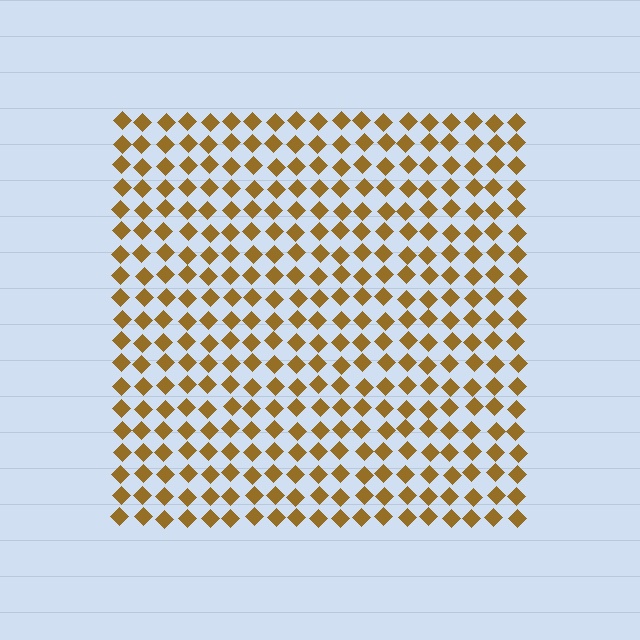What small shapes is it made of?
It is made of small diamonds.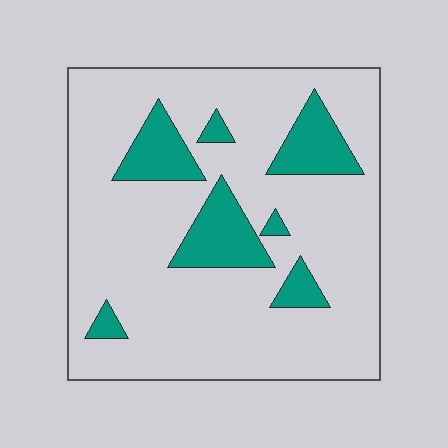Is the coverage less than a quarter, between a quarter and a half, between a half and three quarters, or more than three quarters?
Less than a quarter.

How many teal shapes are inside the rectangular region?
7.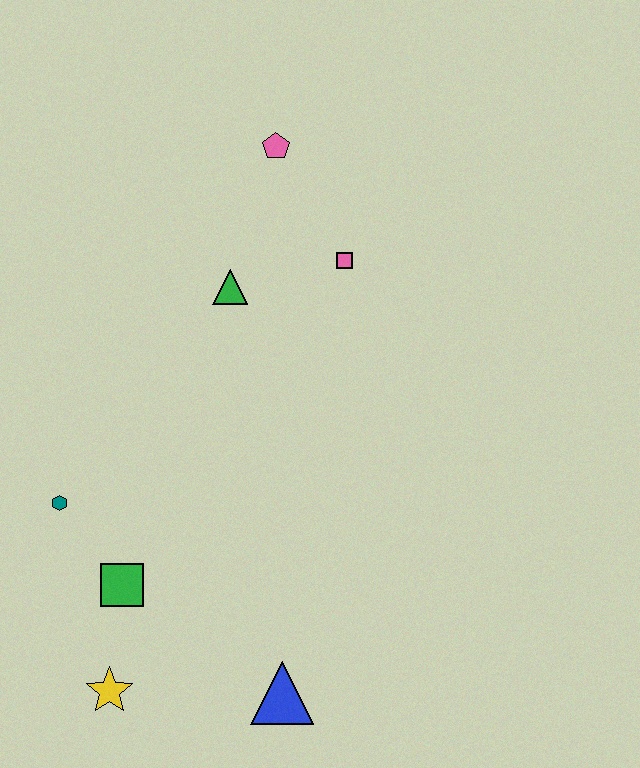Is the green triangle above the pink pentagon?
No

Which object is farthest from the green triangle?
The yellow star is farthest from the green triangle.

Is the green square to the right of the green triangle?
No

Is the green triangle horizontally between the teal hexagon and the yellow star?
No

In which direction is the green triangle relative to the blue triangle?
The green triangle is above the blue triangle.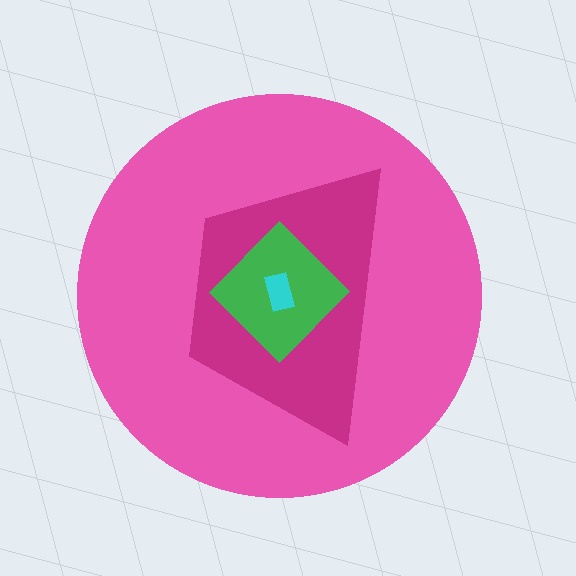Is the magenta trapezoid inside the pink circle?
Yes.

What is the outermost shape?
The pink circle.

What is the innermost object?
The cyan rectangle.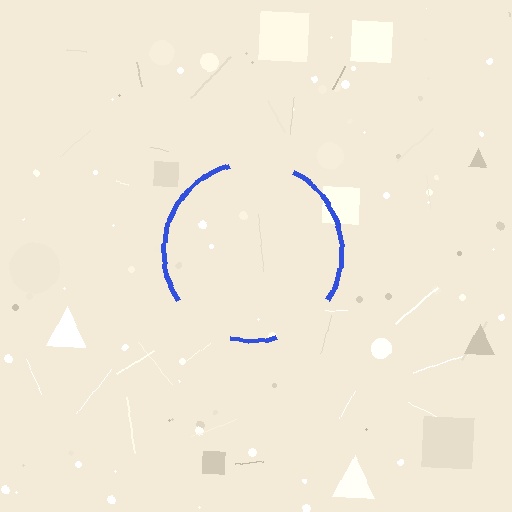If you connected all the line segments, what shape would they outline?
They would outline a circle.